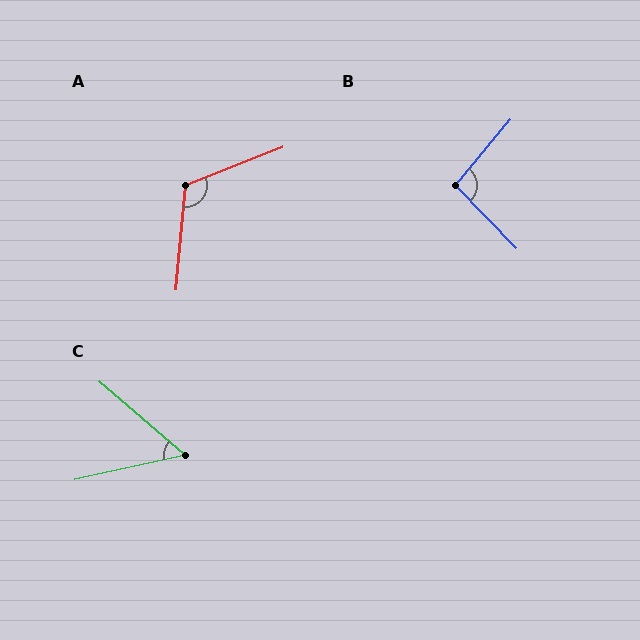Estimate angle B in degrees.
Approximately 96 degrees.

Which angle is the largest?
A, at approximately 117 degrees.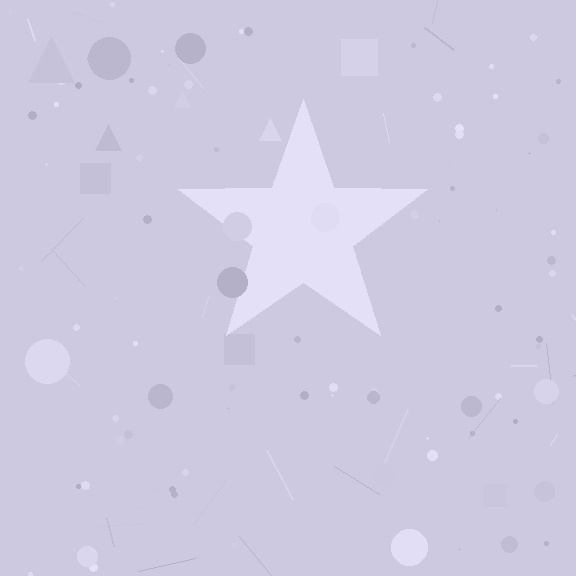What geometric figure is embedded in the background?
A star is embedded in the background.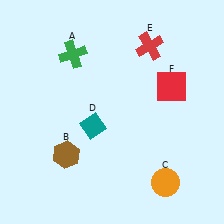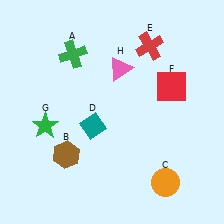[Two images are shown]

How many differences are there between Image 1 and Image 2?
There are 2 differences between the two images.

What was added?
A green star (G), a pink triangle (H) were added in Image 2.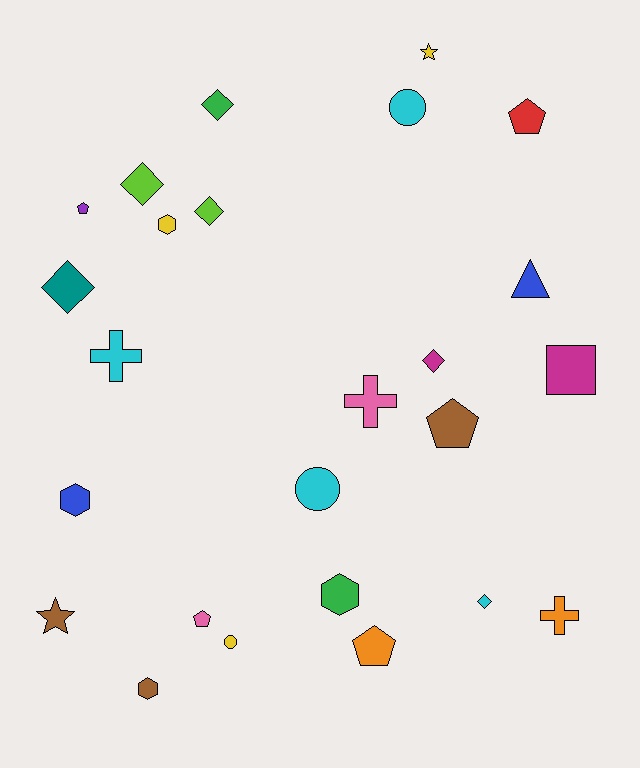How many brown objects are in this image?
There are 3 brown objects.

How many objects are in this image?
There are 25 objects.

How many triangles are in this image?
There is 1 triangle.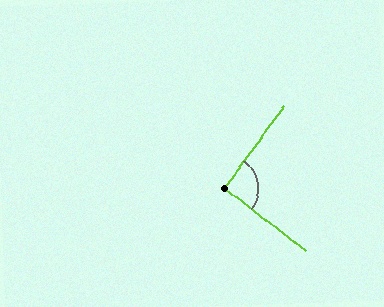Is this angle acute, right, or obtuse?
It is approximately a right angle.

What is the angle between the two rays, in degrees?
Approximately 91 degrees.